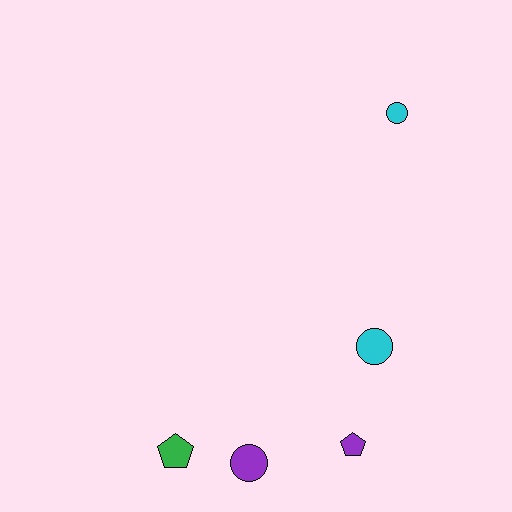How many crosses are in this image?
There are no crosses.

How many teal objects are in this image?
There are no teal objects.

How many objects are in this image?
There are 5 objects.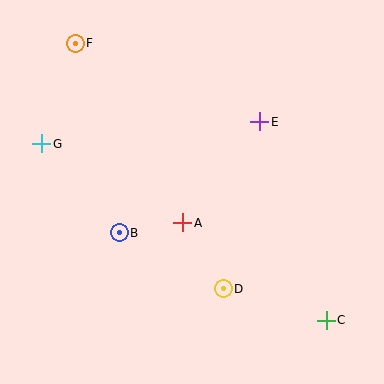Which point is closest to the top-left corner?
Point F is closest to the top-left corner.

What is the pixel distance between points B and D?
The distance between B and D is 118 pixels.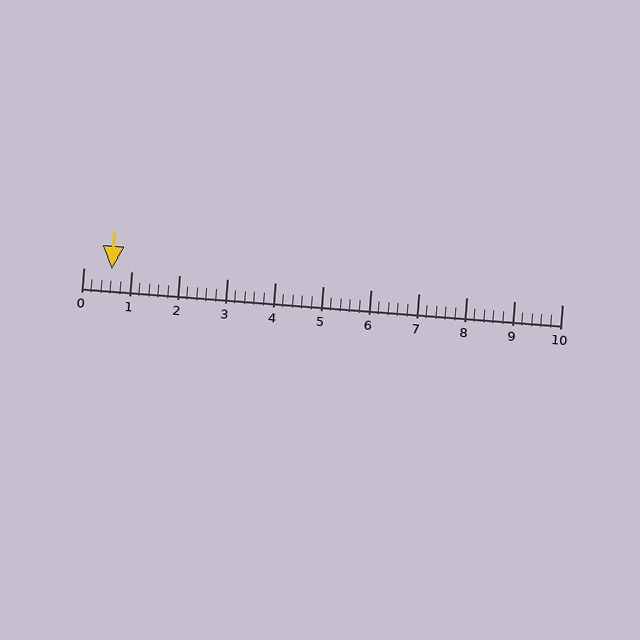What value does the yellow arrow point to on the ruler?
The yellow arrow points to approximately 0.6.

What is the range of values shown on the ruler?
The ruler shows values from 0 to 10.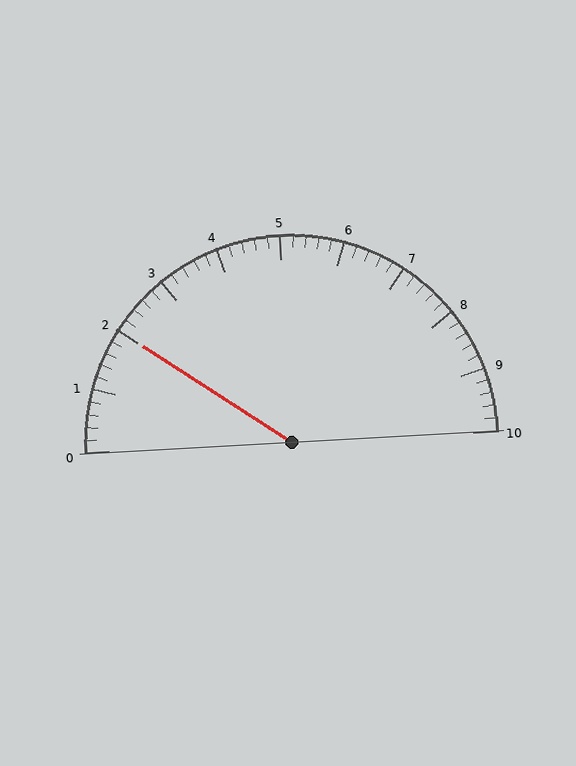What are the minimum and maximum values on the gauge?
The gauge ranges from 0 to 10.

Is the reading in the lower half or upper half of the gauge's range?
The reading is in the lower half of the range (0 to 10).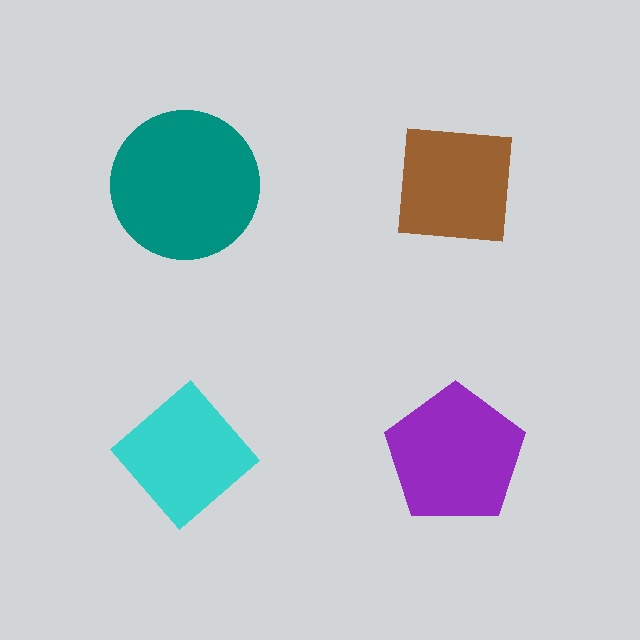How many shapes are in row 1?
2 shapes.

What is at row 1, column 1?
A teal circle.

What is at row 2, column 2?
A purple pentagon.